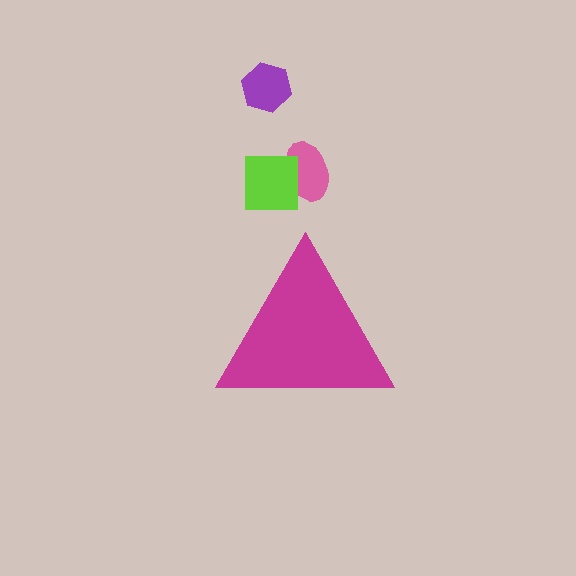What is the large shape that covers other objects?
A magenta triangle.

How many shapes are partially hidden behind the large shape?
0 shapes are partially hidden.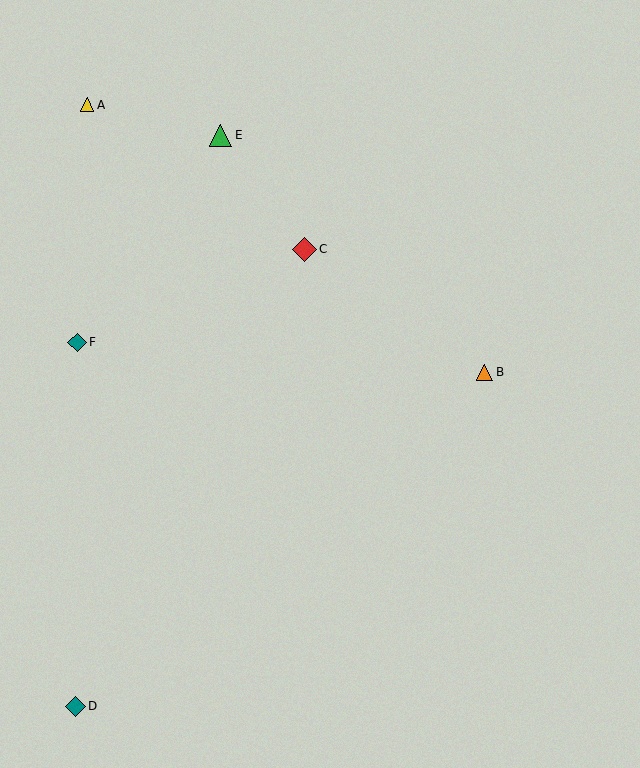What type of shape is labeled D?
Shape D is a teal diamond.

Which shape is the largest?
The red diamond (labeled C) is the largest.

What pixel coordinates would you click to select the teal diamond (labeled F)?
Click at (77, 342) to select the teal diamond F.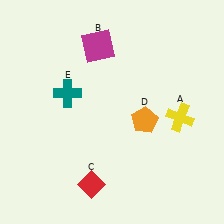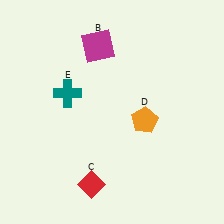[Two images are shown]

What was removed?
The yellow cross (A) was removed in Image 2.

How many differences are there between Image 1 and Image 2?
There is 1 difference between the two images.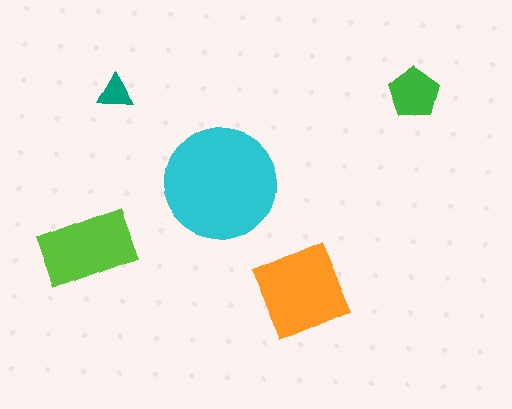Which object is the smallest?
The teal triangle.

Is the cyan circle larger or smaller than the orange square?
Larger.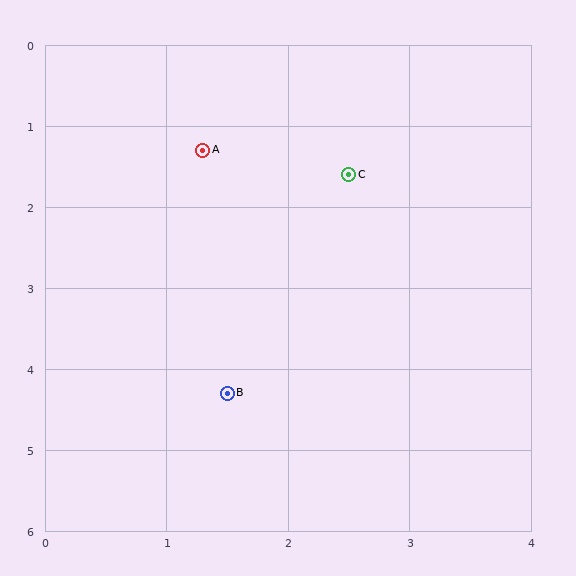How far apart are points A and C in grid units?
Points A and C are about 1.2 grid units apart.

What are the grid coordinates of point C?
Point C is at approximately (2.5, 1.6).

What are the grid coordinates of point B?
Point B is at approximately (1.5, 4.3).